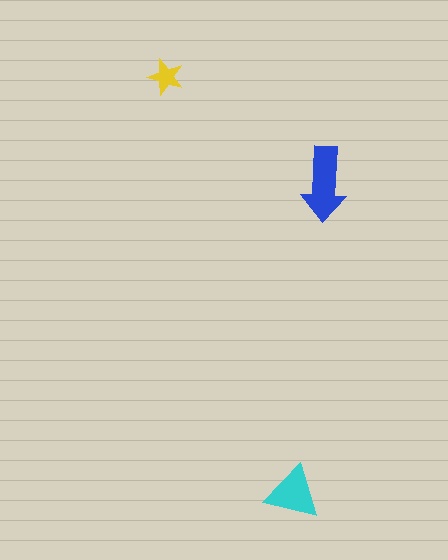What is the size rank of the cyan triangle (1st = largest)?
2nd.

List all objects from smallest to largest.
The yellow star, the cyan triangle, the blue arrow.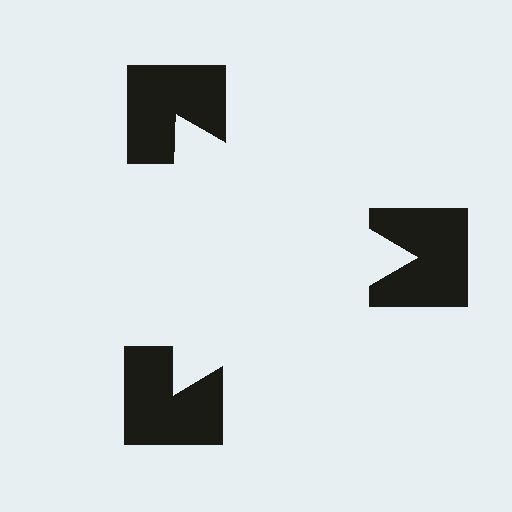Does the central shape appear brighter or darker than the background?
It typically appears slightly brighter than the background, even though no actual brightness change is drawn.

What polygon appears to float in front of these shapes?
An illusory triangle — its edges are inferred from the aligned wedge cuts in the notched squares, not physically drawn.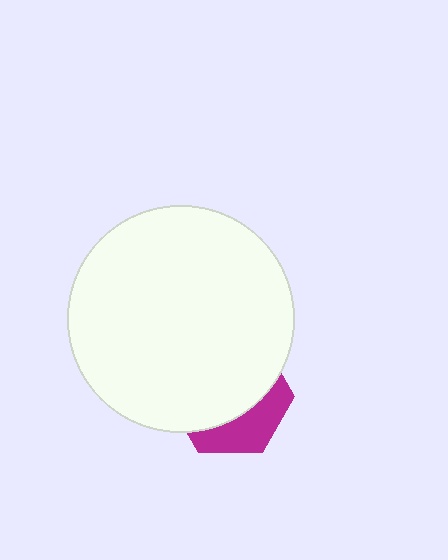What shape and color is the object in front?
The object in front is a white circle.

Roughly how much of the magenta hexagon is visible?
A small part of it is visible (roughly 32%).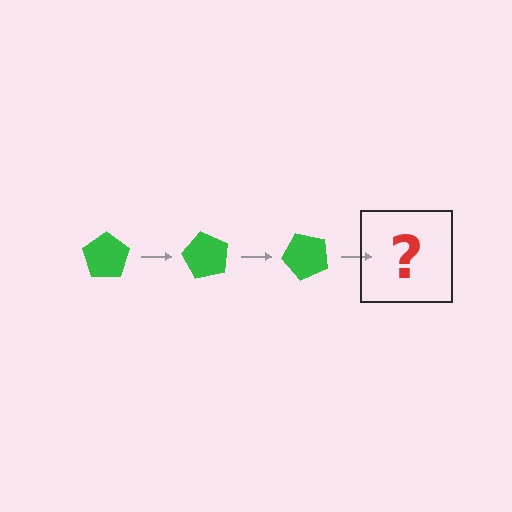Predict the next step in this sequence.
The next step is a green pentagon rotated 180 degrees.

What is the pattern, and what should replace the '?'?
The pattern is that the pentagon rotates 60 degrees each step. The '?' should be a green pentagon rotated 180 degrees.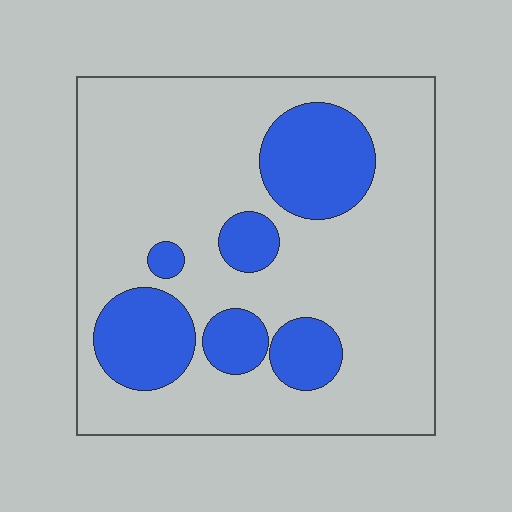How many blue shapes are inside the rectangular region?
6.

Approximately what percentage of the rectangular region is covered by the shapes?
Approximately 25%.